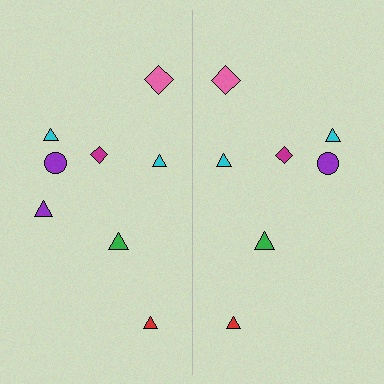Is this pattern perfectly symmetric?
No, the pattern is not perfectly symmetric. A purple triangle is missing from the right side.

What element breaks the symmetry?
A purple triangle is missing from the right side.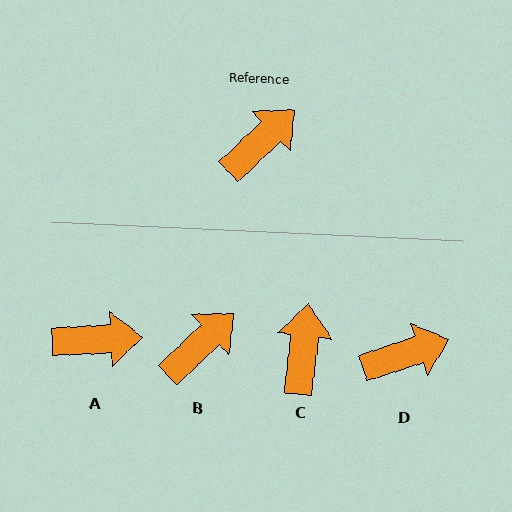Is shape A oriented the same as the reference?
No, it is off by about 41 degrees.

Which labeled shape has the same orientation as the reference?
B.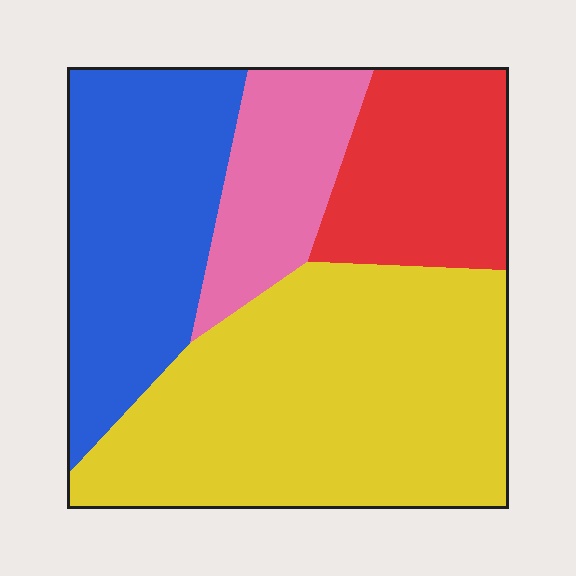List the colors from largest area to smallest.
From largest to smallest: yellow, blue, red, pink.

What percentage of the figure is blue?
Blue covers around 25% of the figure.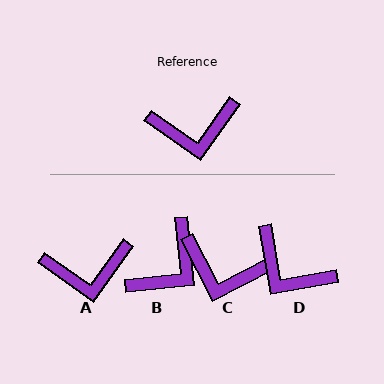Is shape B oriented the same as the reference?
No, it is off by about 41 degrees.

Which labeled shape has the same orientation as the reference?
A.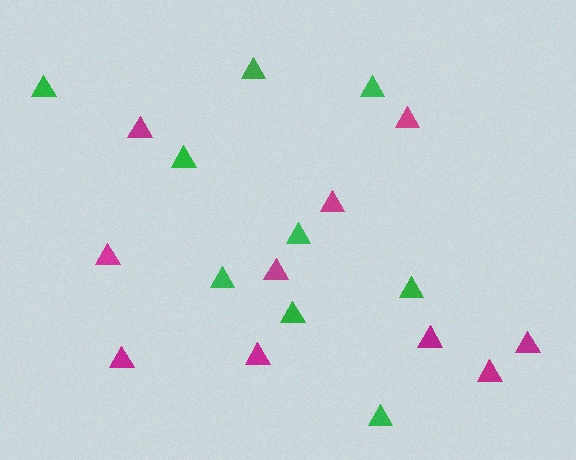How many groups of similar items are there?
There are 2 groups: one group of green triangles (9) and one group of magenta triangles (10).